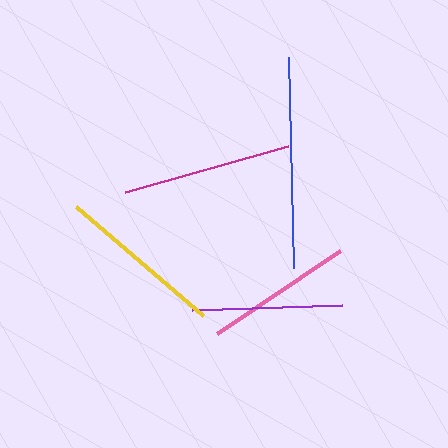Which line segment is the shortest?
The pink line is the shortest at approximately 149 pixels.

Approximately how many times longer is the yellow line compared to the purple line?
The yellow line is approximately 1.1 times the length of the purple line.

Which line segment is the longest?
The blue line is the longest at approximately 210 pixels.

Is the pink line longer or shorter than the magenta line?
The magenta line is longer than the pink line.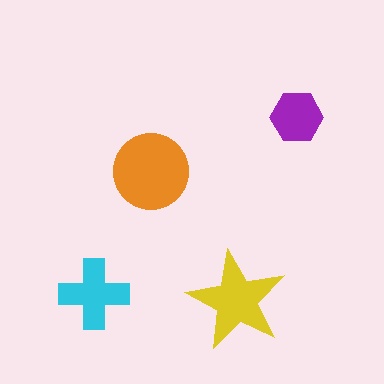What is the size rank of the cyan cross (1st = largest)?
3rd.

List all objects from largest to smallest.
The orange circle, the yellow star, the cyan cross, the purple hexagon.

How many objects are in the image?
There are 4 objects in the image.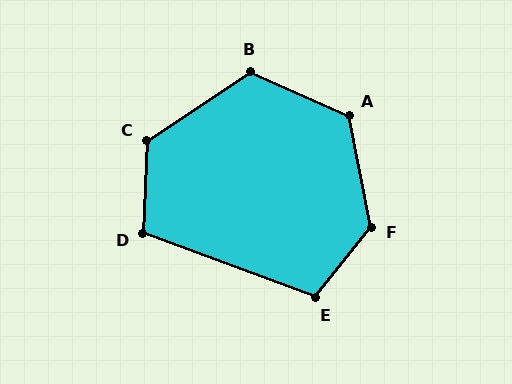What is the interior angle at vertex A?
Approximately 125 degrees (obtuse).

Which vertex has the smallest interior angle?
D, at approximately 108 degrees.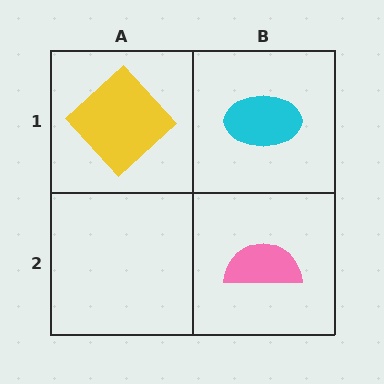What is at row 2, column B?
A pink semicircle.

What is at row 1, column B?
A cyan ellipse.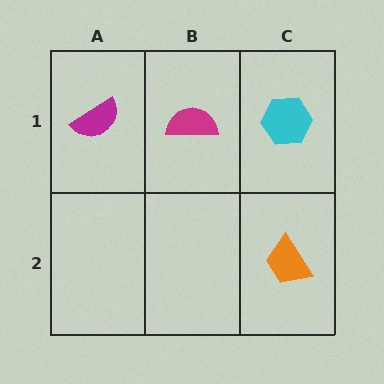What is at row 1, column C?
A cyan hexagon.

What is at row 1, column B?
A magenta semicircle.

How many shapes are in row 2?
1 shape.